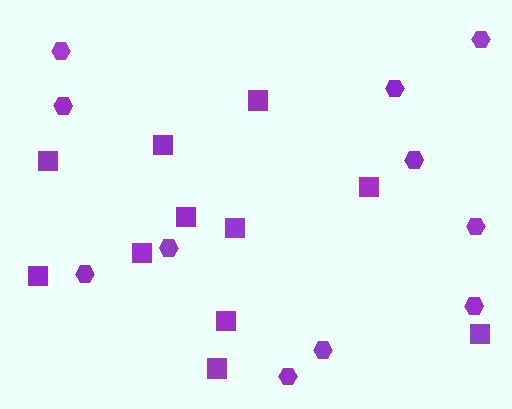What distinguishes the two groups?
There are 2 groups: one group of hexagons (11) and one group of squares (11).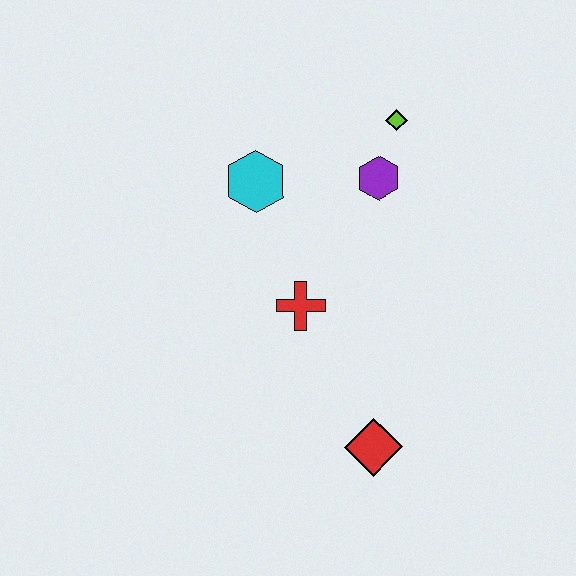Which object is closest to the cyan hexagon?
The purple hexagon is closest to the cyan hexagon.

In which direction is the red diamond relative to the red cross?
The red diamond is below the red cross.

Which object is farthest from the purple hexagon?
The red diamond is farthest from the purple hexagon.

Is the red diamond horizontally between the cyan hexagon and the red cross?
No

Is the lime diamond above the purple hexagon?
Yes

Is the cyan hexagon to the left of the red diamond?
Yes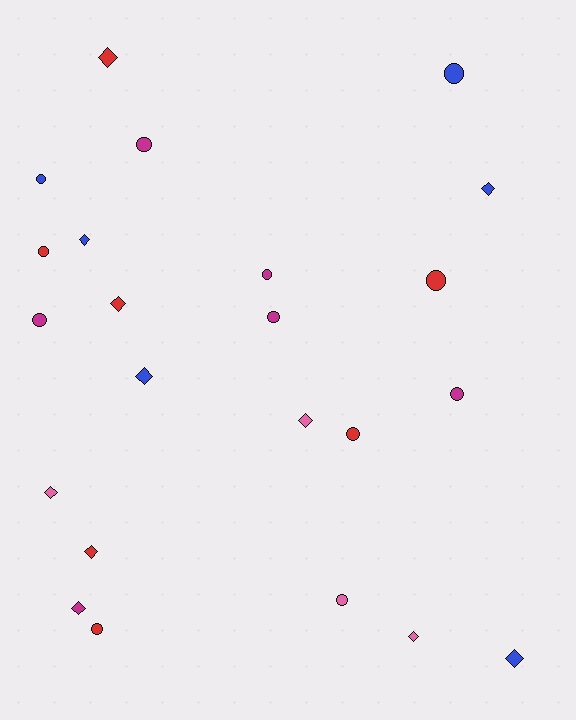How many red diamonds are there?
There are 3 red diamonds.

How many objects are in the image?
There are 23 objects.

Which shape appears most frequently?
Circle, with 12 objects.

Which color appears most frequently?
Red, with 7 objects.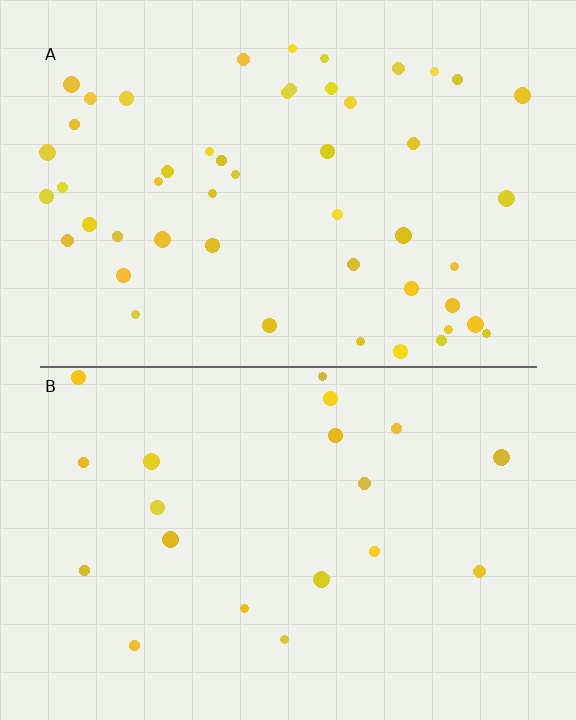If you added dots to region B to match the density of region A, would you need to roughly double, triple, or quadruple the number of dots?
Approximately triple.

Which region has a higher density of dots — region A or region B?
A (the top).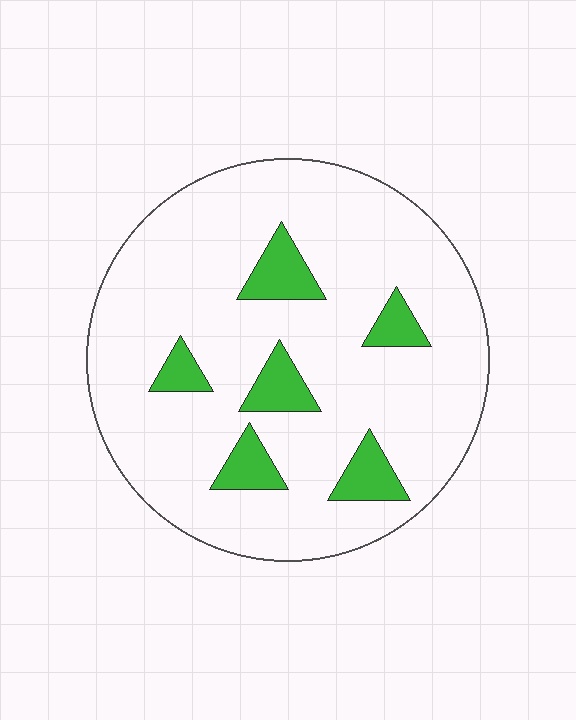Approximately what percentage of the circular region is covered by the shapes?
Approximately 15%.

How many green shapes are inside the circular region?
6.